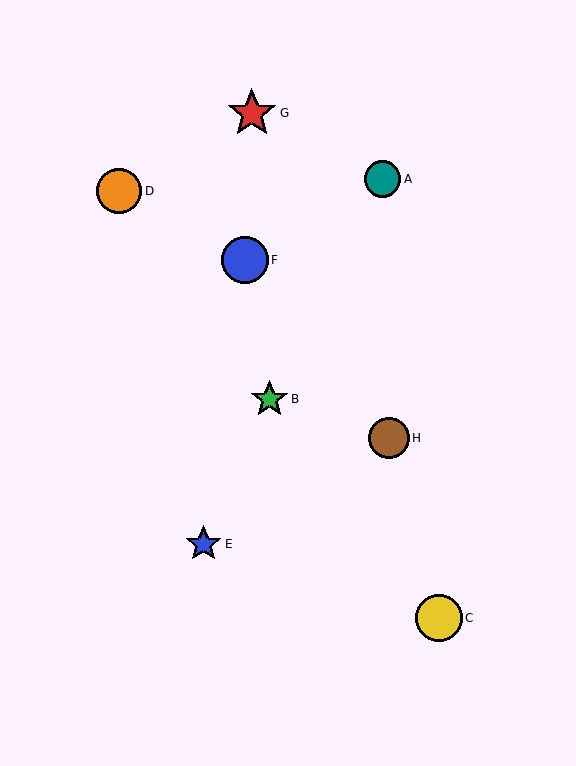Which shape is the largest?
The red star (labeled G) is the largest.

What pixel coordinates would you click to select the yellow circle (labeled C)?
Click at (439, 618) to select the yellow circle C.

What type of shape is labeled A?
Shape A is a teal circle.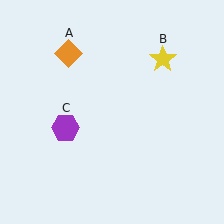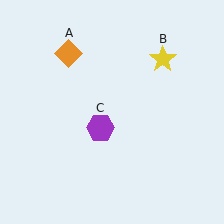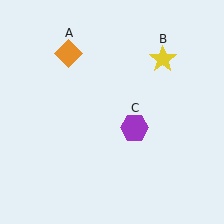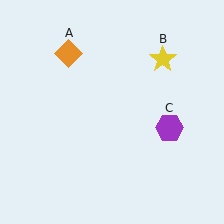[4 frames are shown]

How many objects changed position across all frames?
1 object changed position: purple hexagon (object C).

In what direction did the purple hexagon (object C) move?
The purple hexagon (object C) moved right.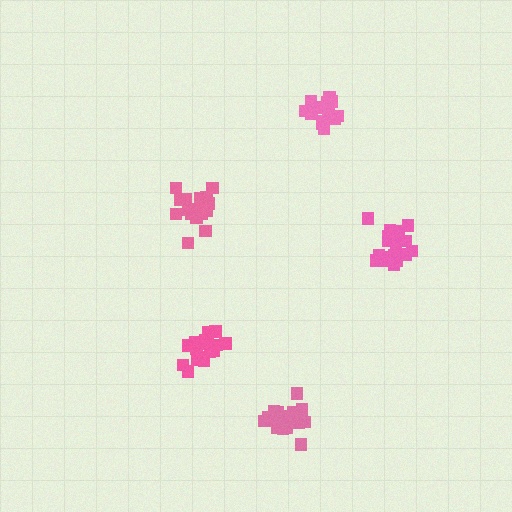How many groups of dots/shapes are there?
There are 5 groups.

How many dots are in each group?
Group 1: 20 dots, Group 2: 17 dots, Group 3: 21 dots, Group 4: 20 dots, Group 5: 18 dots (96 total).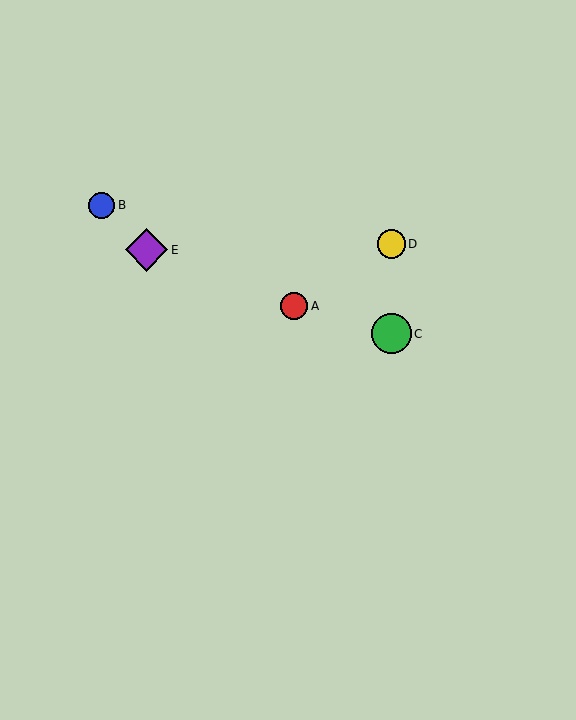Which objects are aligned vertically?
Objects C, D are aligned vertically.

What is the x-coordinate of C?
Object C is at x≈391.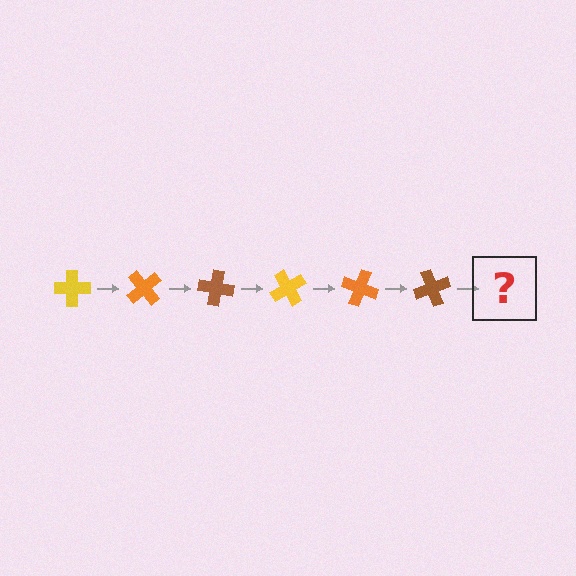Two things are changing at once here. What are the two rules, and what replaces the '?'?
The two rules are that it rotates 50 degrees each step and the color cycles through yellow, orange, and brown. The '?' should be a yellow cross, rotated 300 degrees from the start.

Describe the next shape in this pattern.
It should be a yellow cross, rotated 300 degrees from the start.